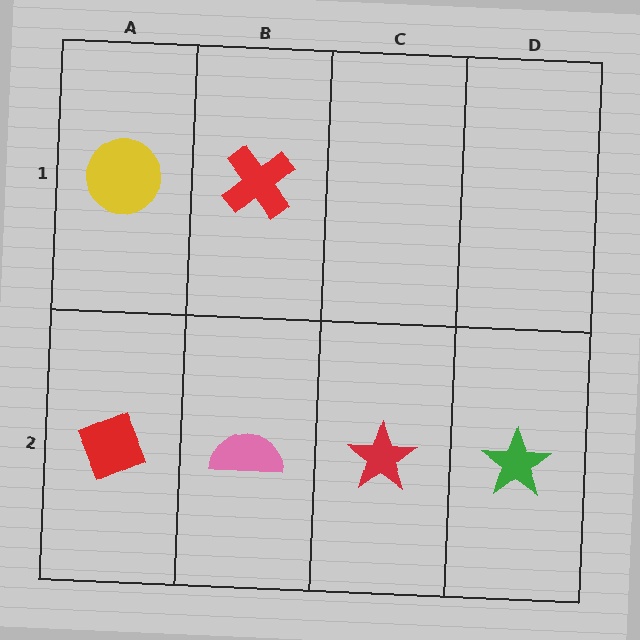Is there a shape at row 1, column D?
No, that cell is empty.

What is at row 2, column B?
A pink semicircle.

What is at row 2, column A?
A red diamond.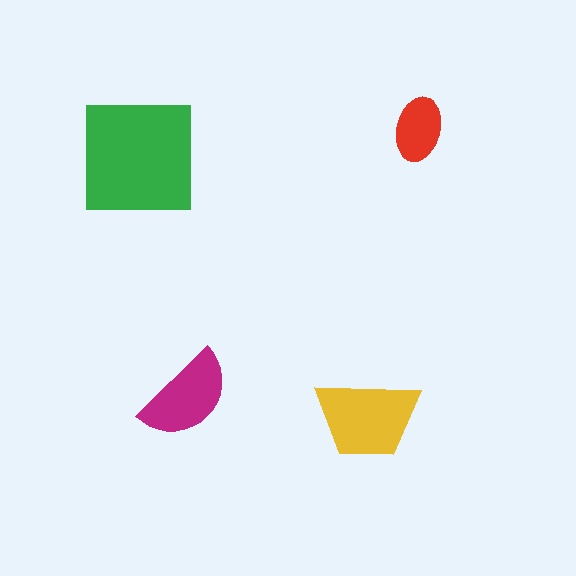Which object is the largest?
The green square.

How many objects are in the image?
There are 4 objects in the image.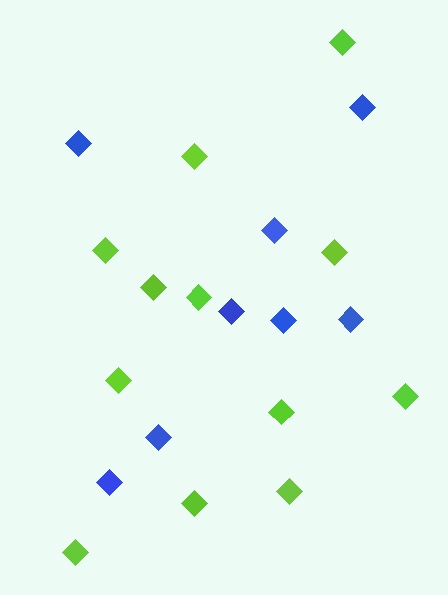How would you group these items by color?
There are 2 groups: one group of blue diamonds (8) and one group of lime diamonds (12).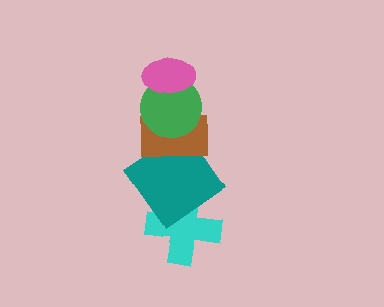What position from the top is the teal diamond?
The teal diamond is 4th from the top.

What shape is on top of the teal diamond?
The brown rectangle is on top of the teal diamond.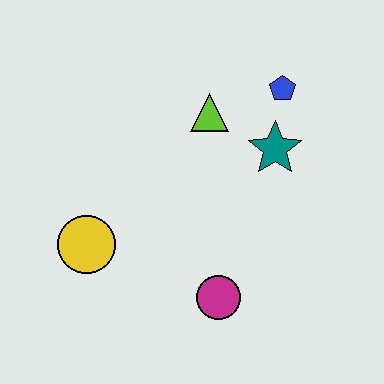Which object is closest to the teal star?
The blue pentagon is closest to the teal star.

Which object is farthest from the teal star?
The yellow circle is farthest from the teal star.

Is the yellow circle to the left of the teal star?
Yes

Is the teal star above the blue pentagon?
No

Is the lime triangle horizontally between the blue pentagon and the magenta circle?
No